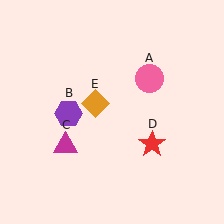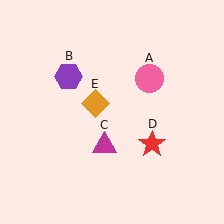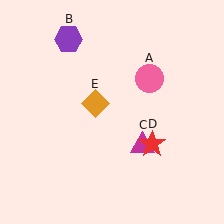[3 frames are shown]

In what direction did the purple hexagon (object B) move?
The purple hexagon (object B) moved up.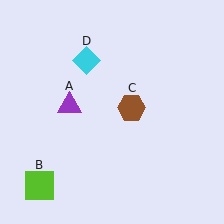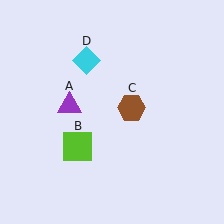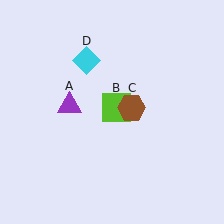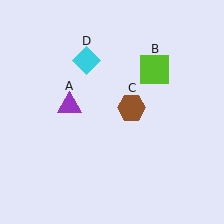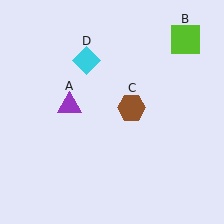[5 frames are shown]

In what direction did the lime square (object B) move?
The lime square (object B) moved up and to the right.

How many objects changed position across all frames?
1 object changed position: lime square (object B).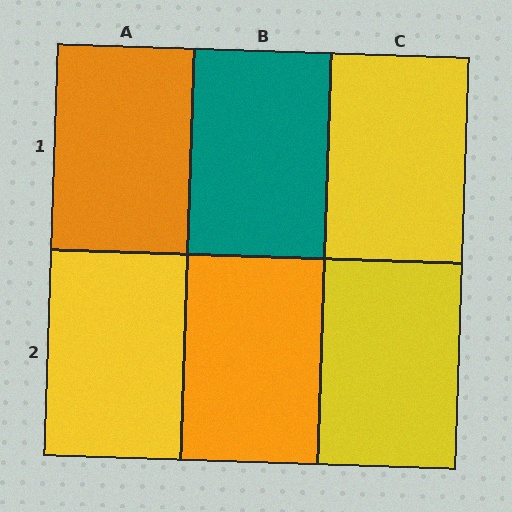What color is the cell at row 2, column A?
Yellow.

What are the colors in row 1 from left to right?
Orange, teal, yellow.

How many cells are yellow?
3 cells are yellow.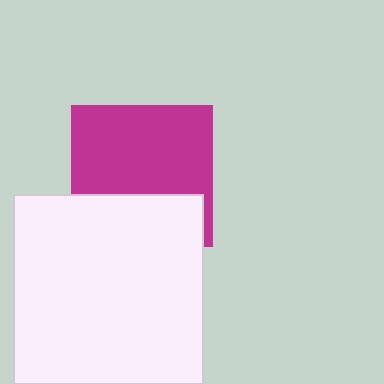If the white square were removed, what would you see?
You would see the complete magenta square.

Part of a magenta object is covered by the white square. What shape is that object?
It is a square.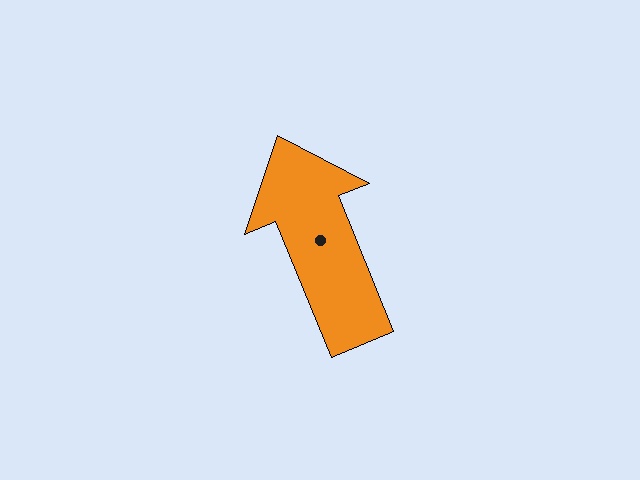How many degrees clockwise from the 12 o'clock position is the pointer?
Approximately 338 degrees.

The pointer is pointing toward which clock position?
Roughly 11 o'clock.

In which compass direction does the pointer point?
North.